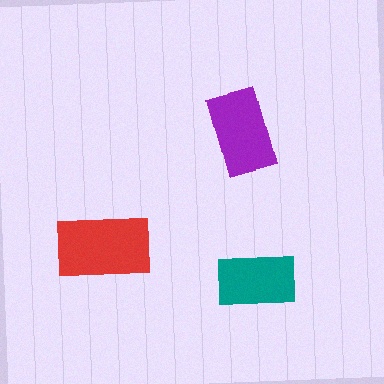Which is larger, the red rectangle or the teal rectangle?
The red one.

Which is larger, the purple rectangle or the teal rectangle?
The purple one.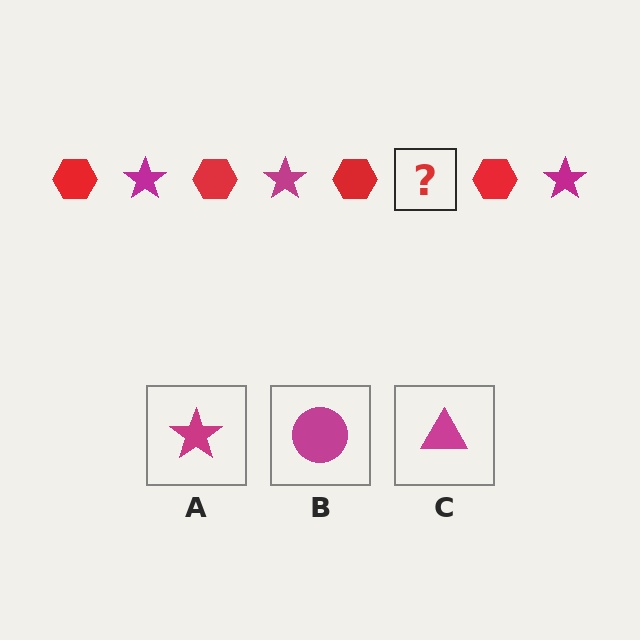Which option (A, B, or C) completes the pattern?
A.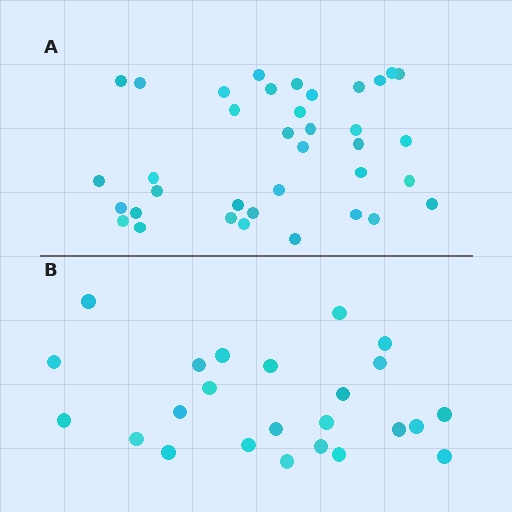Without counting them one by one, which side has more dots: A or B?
Region A (the top region) has more dots.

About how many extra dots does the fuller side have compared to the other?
Region A has approximately 15 more dots than region B.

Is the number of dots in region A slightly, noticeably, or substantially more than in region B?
Region A has substantially more. The ratio is roughly 1.5 to 1.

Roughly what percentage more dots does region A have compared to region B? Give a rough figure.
About 55% more.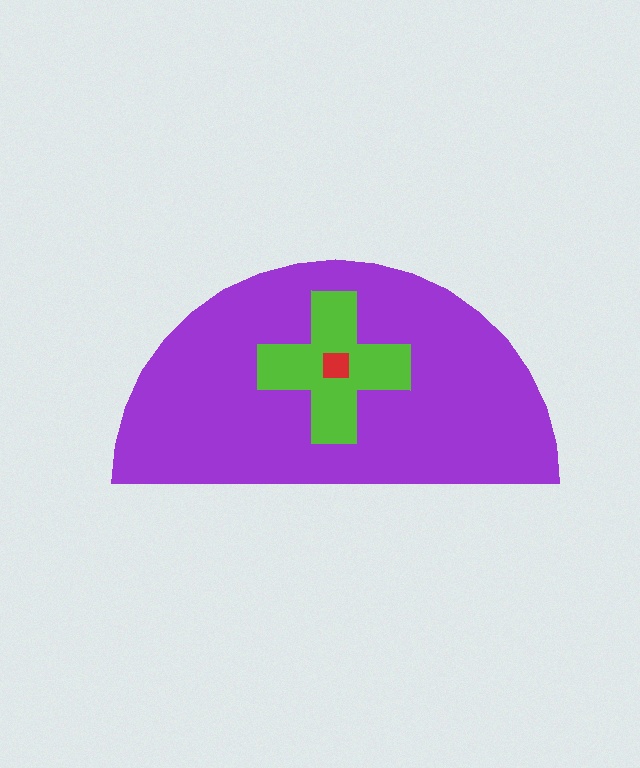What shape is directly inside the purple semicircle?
The lime cross.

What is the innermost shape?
The red square.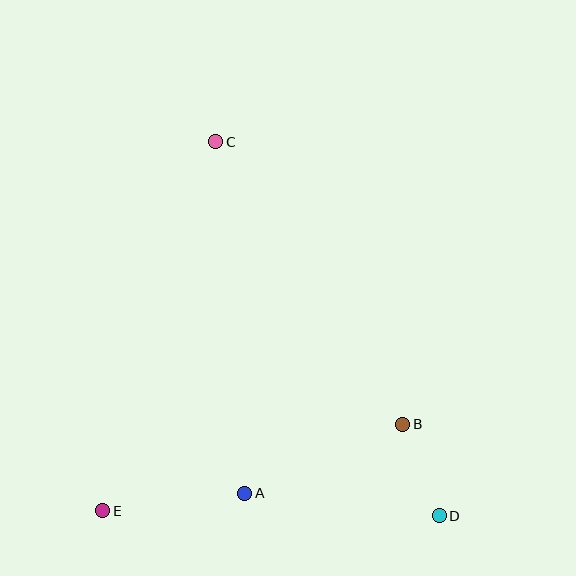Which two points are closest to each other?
Points B and D are closest to each other.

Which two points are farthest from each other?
Points C and D are farthest from each other.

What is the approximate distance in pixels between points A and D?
The distance between A and D is approximately 196 pixels.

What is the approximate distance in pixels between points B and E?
The distance between B and E is approximately 312 pixels.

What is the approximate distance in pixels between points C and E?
The distance between C and E is approximately 386 pixels.